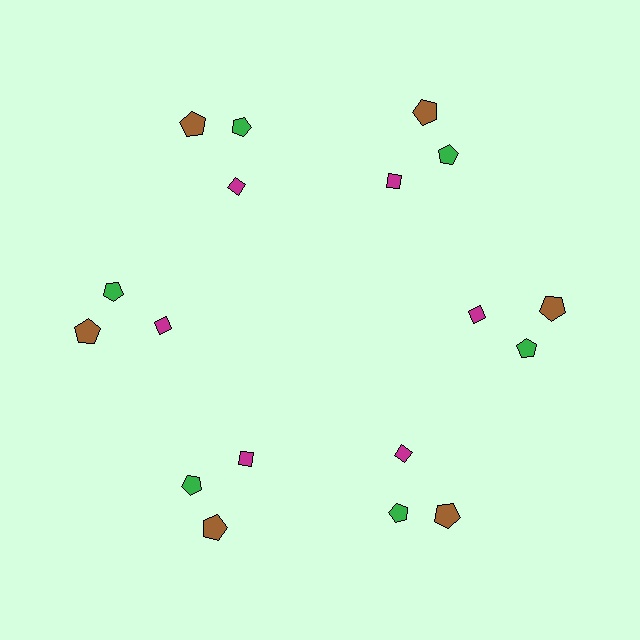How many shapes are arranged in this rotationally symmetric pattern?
There are 18 shapes, arranged in 6 groups of 3.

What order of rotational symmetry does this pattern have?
This pattern has 6-fold rotational symmetry.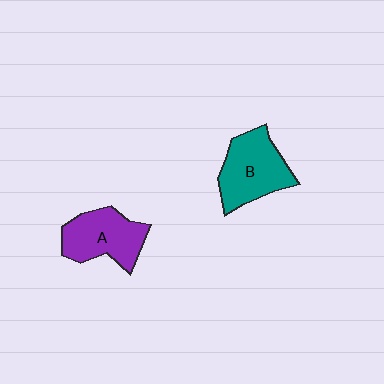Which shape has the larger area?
Shape B (teal).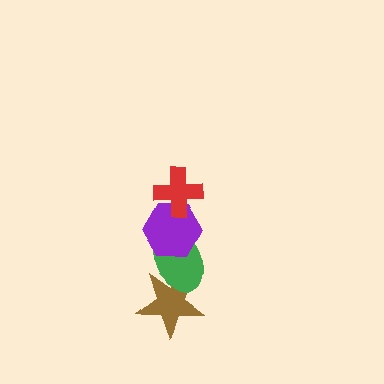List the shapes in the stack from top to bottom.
From top to bottom: the red cross, the purple hexagon, the green ellipse, the brown star.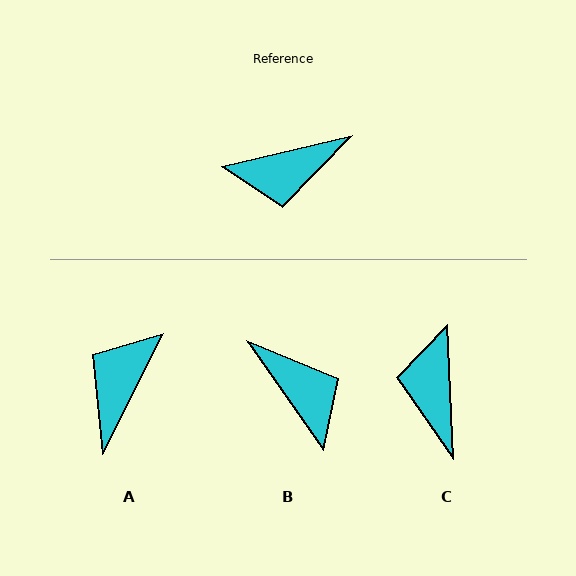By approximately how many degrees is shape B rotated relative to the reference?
Approximately 112 degrees counter-clockwise.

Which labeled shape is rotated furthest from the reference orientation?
A, about 130 degrees away.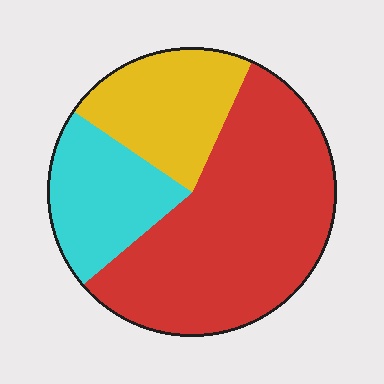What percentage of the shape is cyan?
Cyan covers 21% of the shape.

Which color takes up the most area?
Red, at roughly 55%.